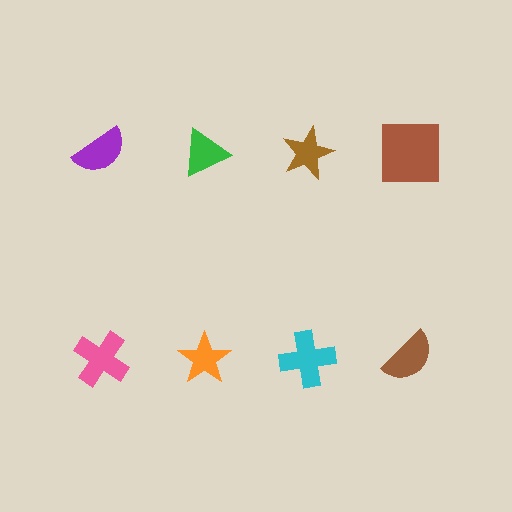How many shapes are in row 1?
4 shapes.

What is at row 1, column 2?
A green triangle.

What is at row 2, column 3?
A cyan cross.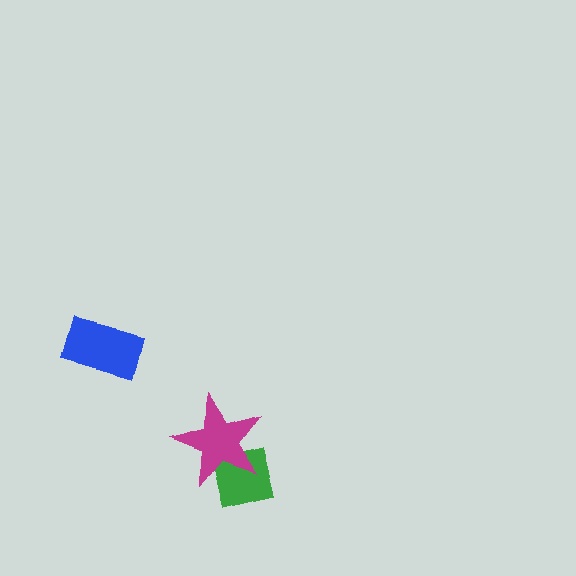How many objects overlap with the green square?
1 object overlaps with the green square.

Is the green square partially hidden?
Yes, it is partially covered by another shape.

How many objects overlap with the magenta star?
1 object overlaps with the magenta star.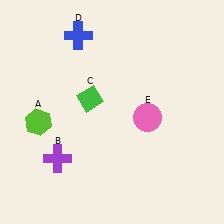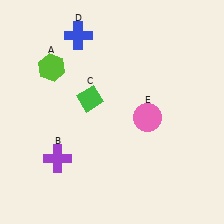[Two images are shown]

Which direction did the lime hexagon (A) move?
The lime hexagon (A) moved up.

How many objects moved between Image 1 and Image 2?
1 object moved between the two images.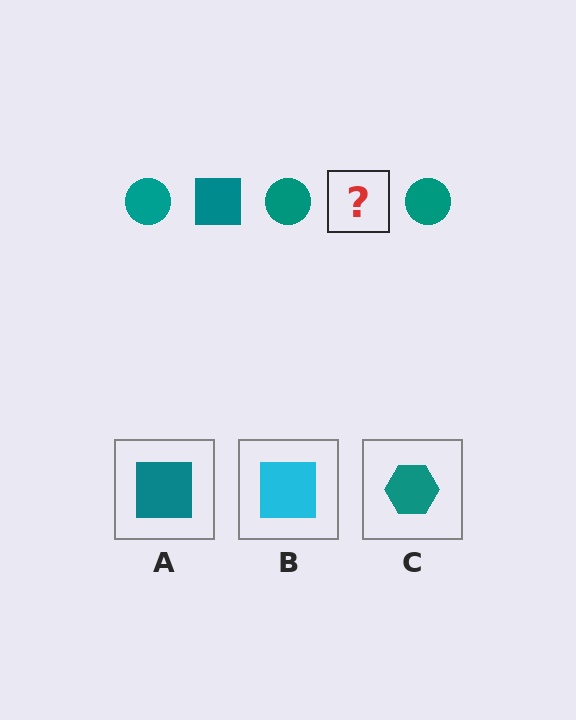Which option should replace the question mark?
Option A.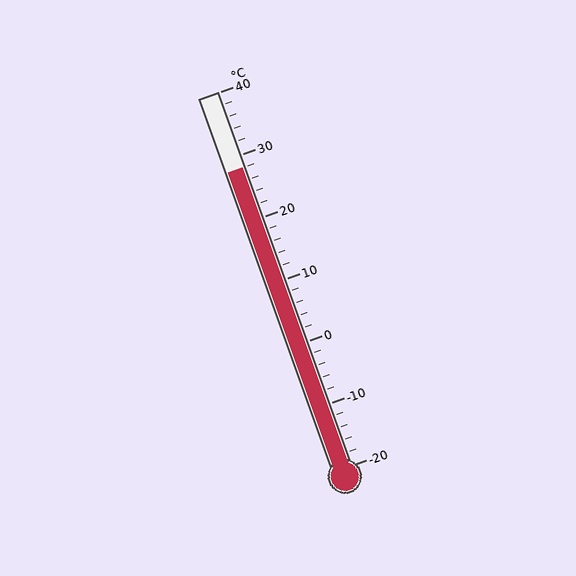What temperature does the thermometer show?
The thermometer shows approximately 28°C.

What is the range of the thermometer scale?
The thermometer scale ranges from -20°C to 40°C.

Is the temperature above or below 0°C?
The temperature is above 0°C.